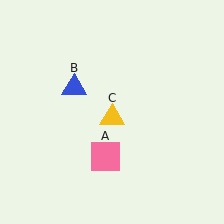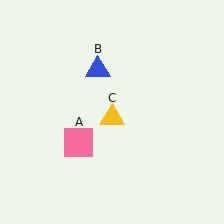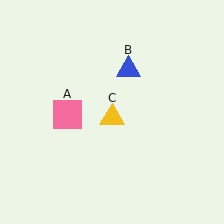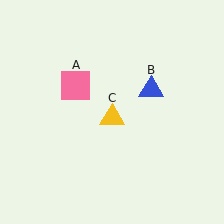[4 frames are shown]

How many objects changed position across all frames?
2 objects changed position: pink square (object A), blue triangle (object B).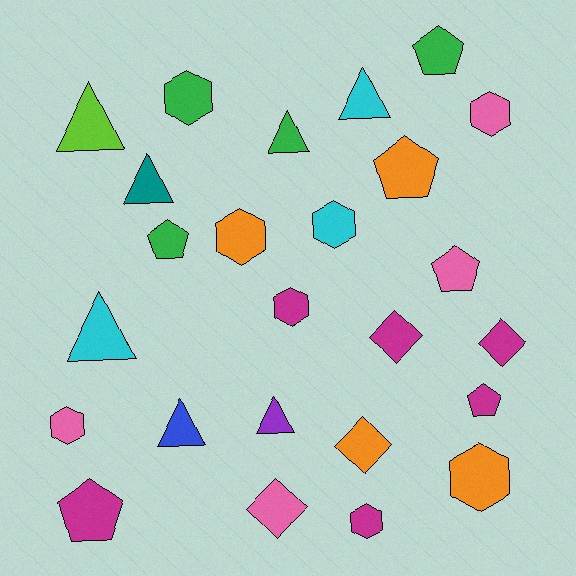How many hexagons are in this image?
There are 8 hexagons.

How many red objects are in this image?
There are no red objects.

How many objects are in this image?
There are 25 objects.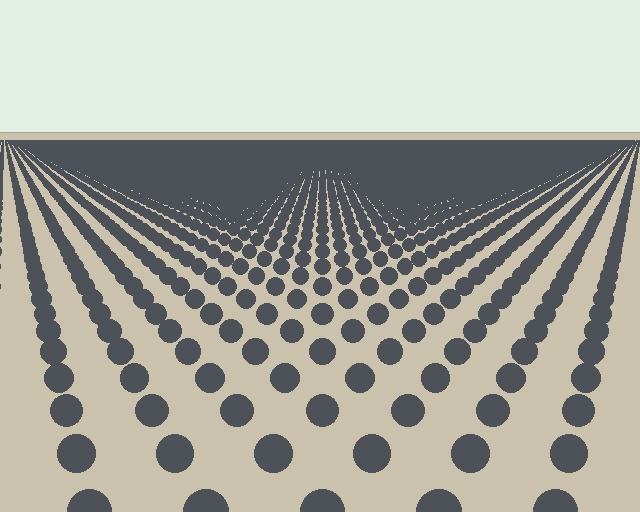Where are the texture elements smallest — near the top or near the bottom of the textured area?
Near the top.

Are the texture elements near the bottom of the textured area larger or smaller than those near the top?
Larger. Near the bottom, elements are closer to the viewer and appear at a bigger on-screen size.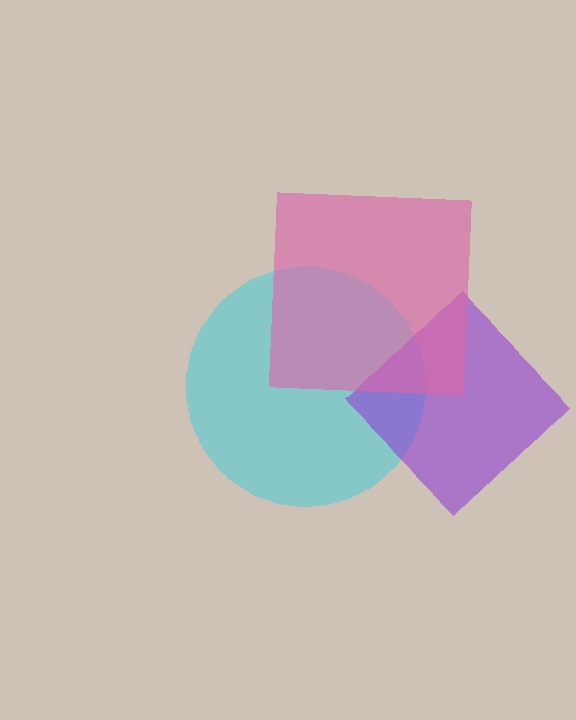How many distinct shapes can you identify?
There are 3 distinct shapes: a cyan circle, a purple diamond, a pink square.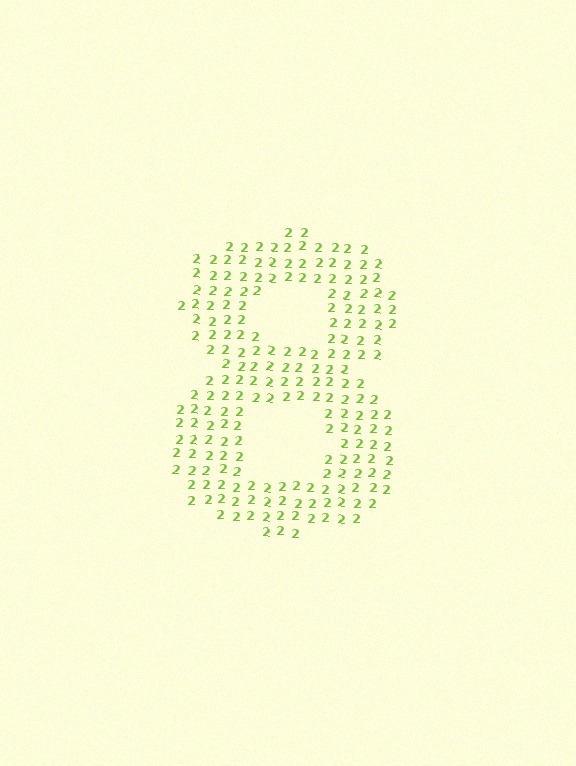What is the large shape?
The large shape is the digit 8.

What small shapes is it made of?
It is made of small digit 2's.